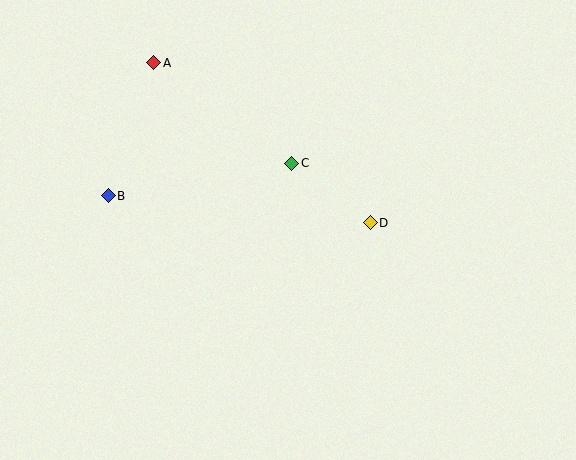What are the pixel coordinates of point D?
Point D is at (370, 223).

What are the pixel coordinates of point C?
Point C is at (292, 163).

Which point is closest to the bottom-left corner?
Point B is closest to the bottom-left corner.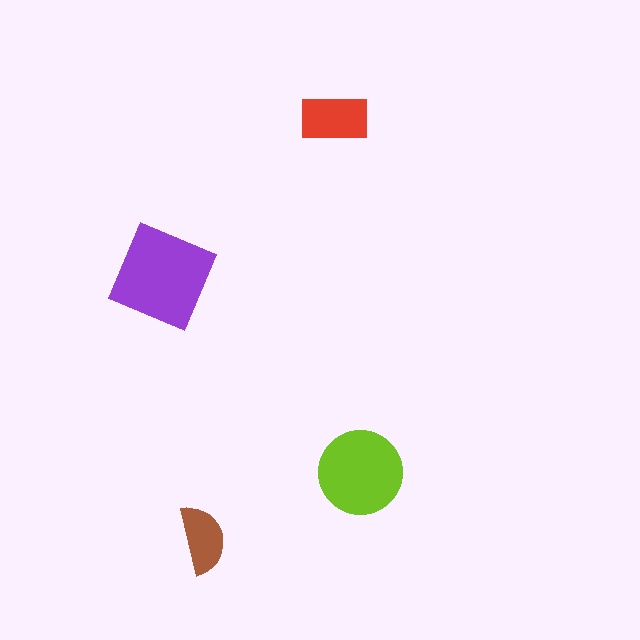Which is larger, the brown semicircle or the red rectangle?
The red rectangle.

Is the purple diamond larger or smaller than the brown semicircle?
Larger.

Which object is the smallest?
The brown semicircle.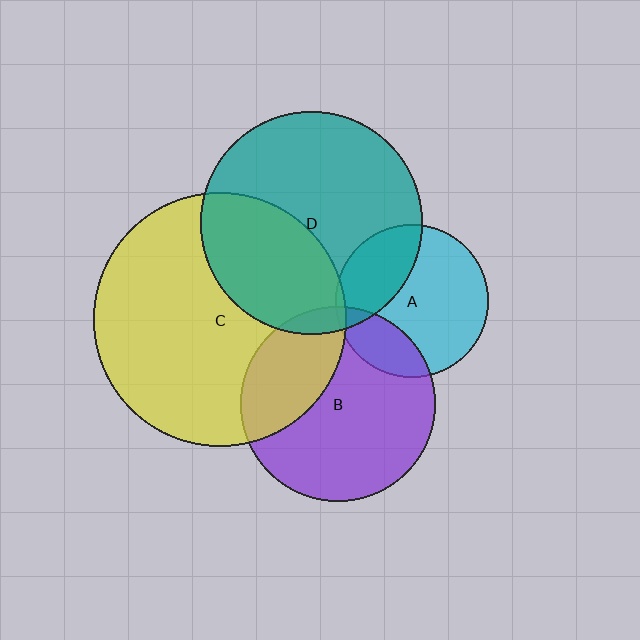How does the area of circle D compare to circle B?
Approximately 1.3 times.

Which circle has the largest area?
Circle C (yellow).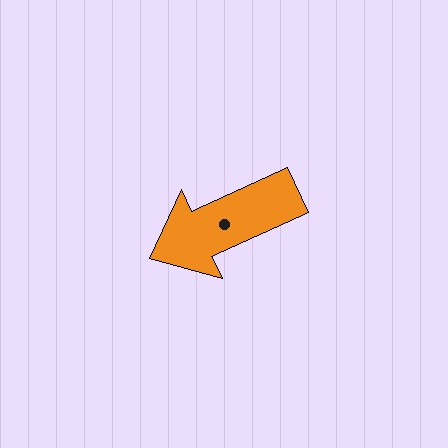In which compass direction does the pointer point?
Southwest.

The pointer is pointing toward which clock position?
Roughly 8 o'clock.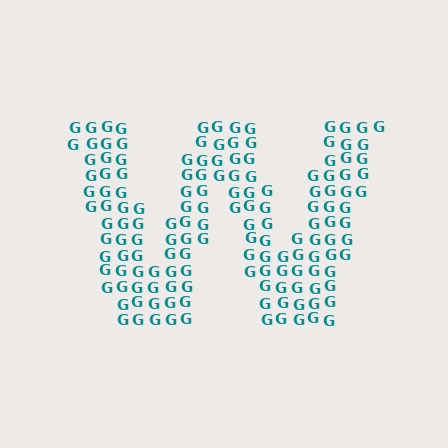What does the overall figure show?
The overall figure shows the letter W.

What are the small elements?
The small elements are letter G's.